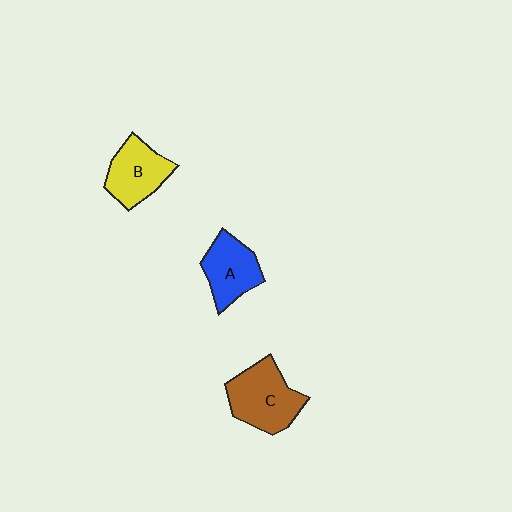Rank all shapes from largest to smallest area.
From largest to smallest: C (brown), B (yellow), A (blue).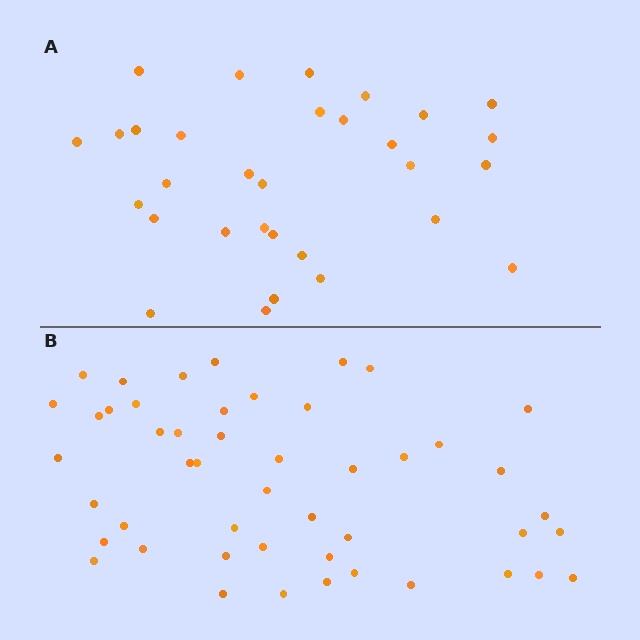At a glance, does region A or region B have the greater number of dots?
Region B (the bottom region) has more dots.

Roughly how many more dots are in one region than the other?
Region B has approximately 15 more dots than region A.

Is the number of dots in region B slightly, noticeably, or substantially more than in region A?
Region B has substantially more. The ratio is roughly 1.5 to 1.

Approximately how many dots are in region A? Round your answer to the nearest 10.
About 30 dots. (The exact count is 31, which rounds to 30.)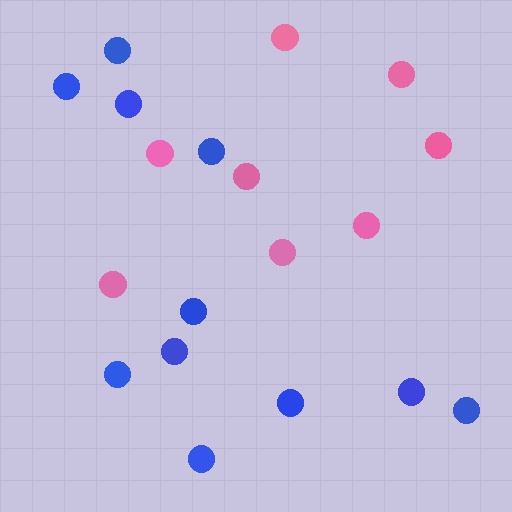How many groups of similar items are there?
There are 2 groups: one group of blue circles (11) and one group of pink circles (8).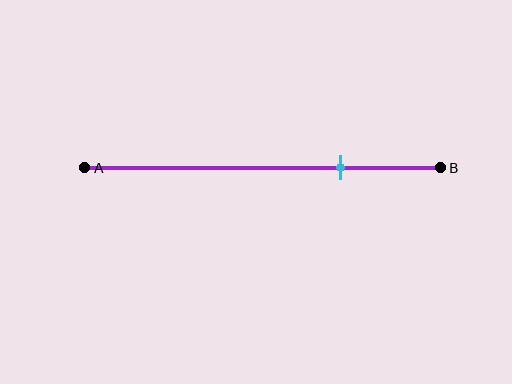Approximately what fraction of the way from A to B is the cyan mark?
The cyan mark is approximately 70% of the way from A to B.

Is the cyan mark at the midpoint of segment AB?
No, the mark is at about 70% from A, not at the 50% midpoint.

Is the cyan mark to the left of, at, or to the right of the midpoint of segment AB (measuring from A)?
The cyan mark is to the right of the midpoint of segment AB.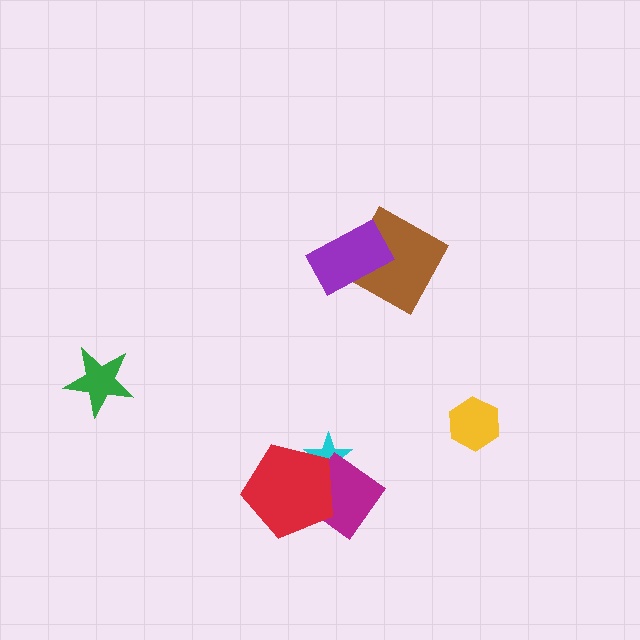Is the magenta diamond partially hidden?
Yes, it is partially covered by another shape.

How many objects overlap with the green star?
0 objects overlap with the green star.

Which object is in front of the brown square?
The purple rectangle is in front of the brown square.